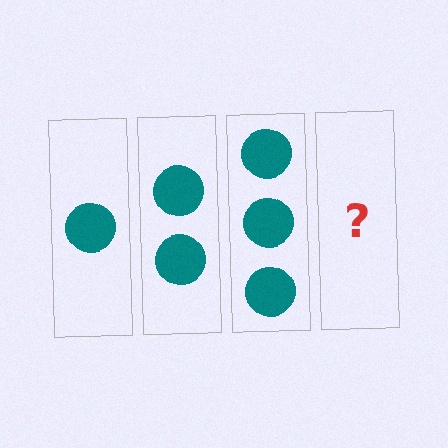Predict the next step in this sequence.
The next step is 4 circles.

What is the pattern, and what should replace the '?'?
The pattern is that each step adds one more circle. The '?' should be 4 circles.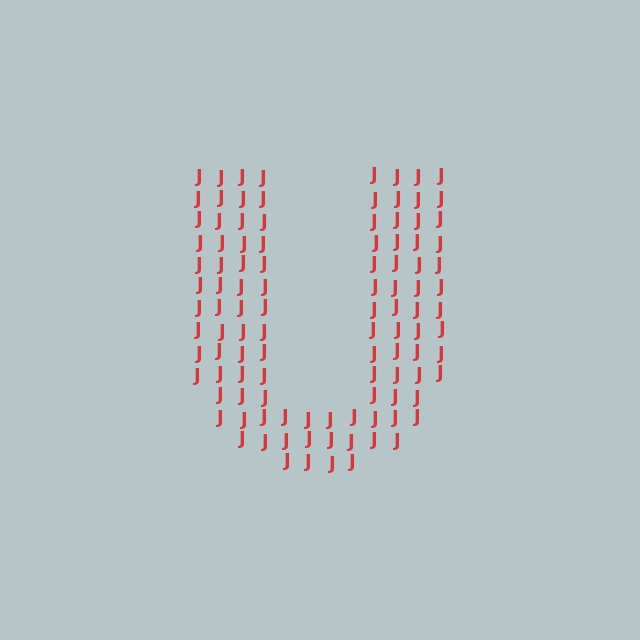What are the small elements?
The small elements are letter J's.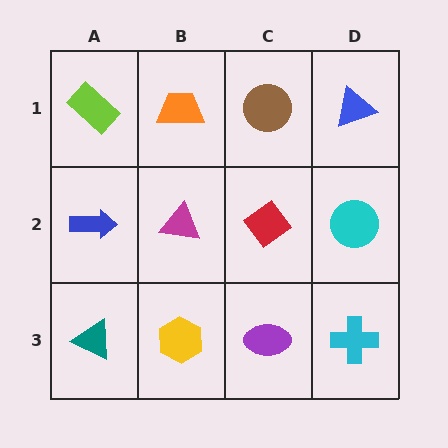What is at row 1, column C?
A brown circle.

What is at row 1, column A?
A lime rectangle.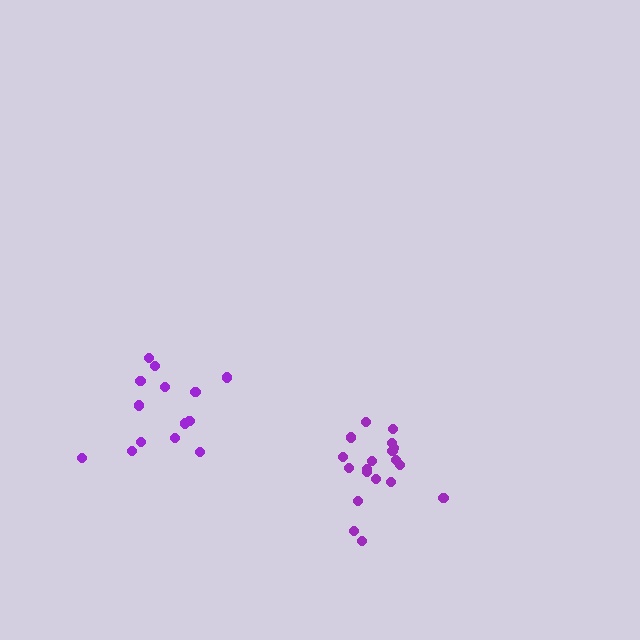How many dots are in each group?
Group 1: 20 dots, Group 2: 14 dots (34 total).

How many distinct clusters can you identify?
There are 2 distinct clusters.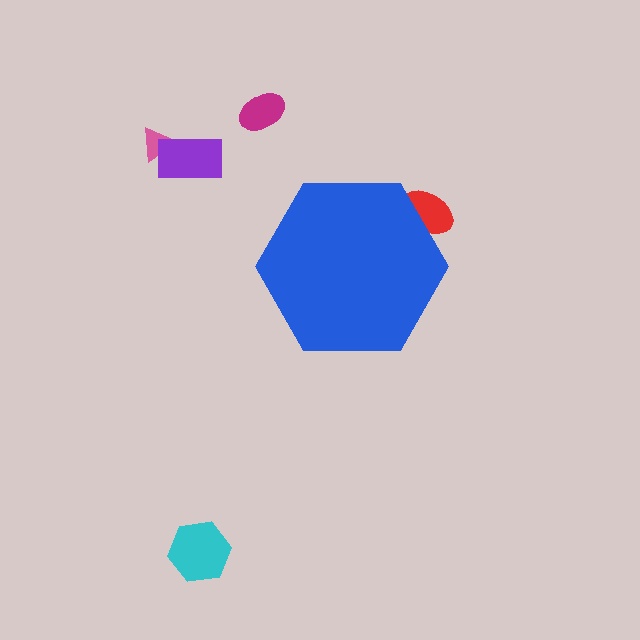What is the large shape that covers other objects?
A blue hexagon.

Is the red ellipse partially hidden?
Yes, the red ellipse is partially hidden behind the blue hexagon.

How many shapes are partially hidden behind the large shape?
1 shape is partially hidden.